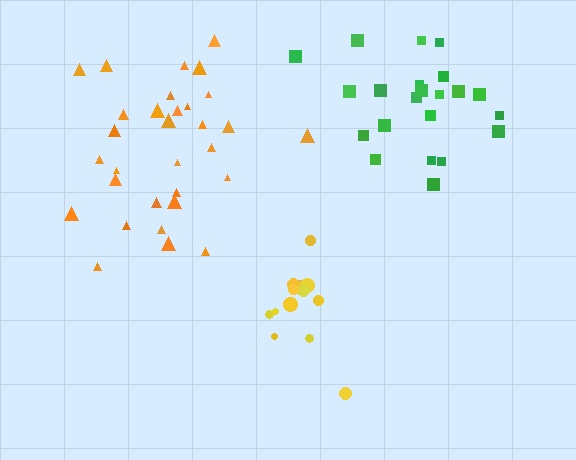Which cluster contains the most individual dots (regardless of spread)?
Orange (31).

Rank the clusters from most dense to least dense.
yellow, green, orange.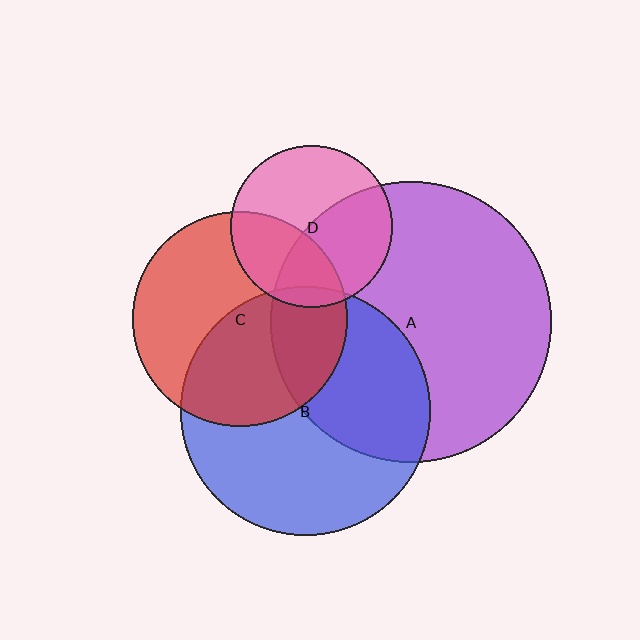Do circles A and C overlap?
Yes.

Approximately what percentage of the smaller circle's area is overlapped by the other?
Approximately 25%.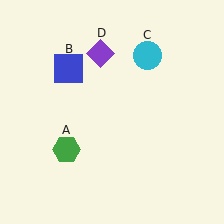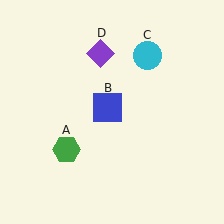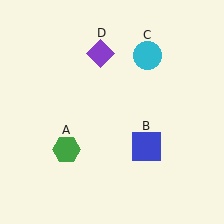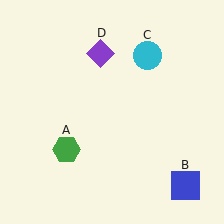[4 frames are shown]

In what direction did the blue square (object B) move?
The blue square (object B) moved down and to the right.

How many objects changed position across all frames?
1 object changed position: blue square (object B).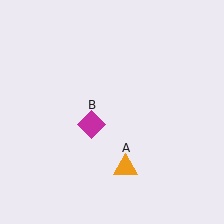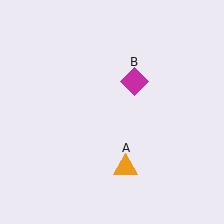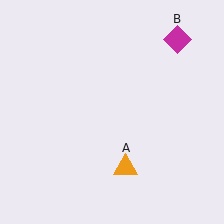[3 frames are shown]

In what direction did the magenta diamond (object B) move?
The magenta diamond (object B) moved up and to the right.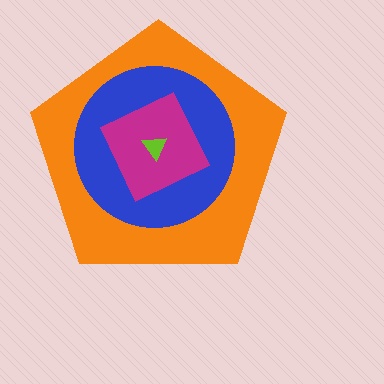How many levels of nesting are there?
4.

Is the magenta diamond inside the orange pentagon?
Yes.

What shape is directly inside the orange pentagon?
The blue circle.